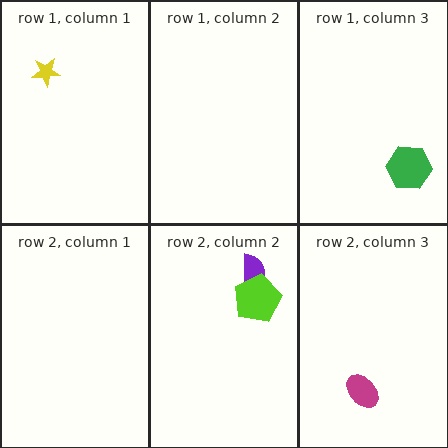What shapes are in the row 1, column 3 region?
The green hexagon.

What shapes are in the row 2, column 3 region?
The magenta ellipse.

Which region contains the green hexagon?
The row 1, column 3 region.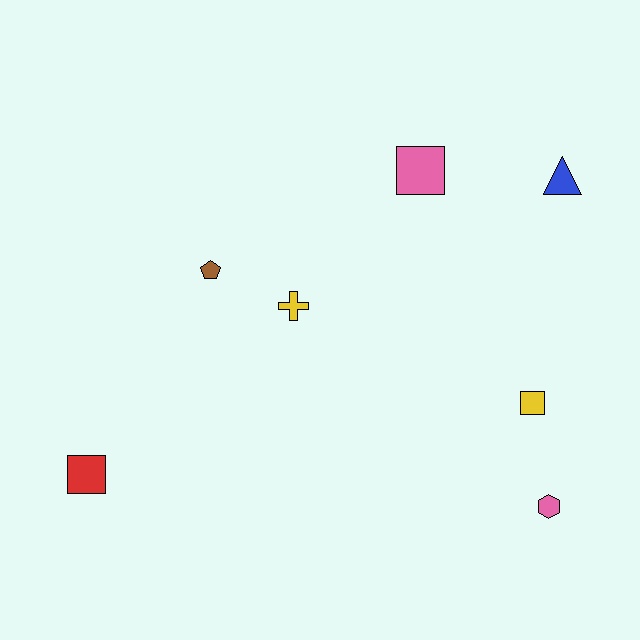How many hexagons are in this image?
There is 1 hexagon.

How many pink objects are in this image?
There are 2 pink objects.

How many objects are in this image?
There are 7 objects.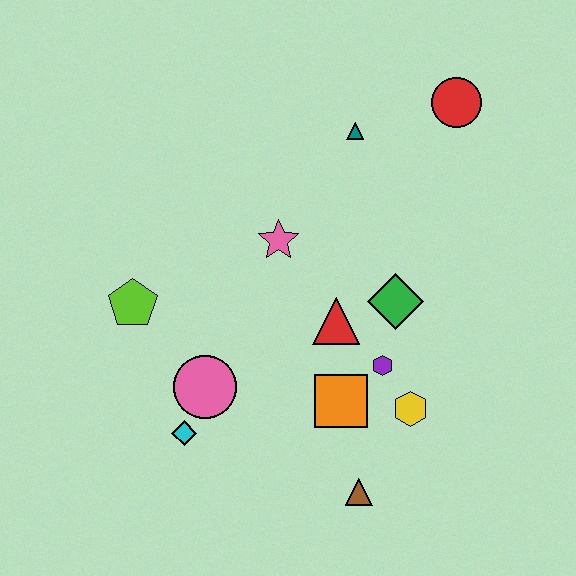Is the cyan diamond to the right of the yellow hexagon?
No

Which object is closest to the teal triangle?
The red circle is closest to the teal triangle.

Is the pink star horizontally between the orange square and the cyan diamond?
Yes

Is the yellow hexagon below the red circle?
Yes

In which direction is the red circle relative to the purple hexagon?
The red circle is above the purple hexagon.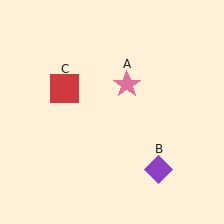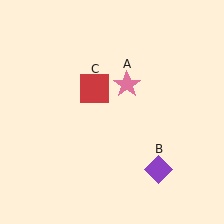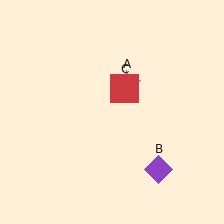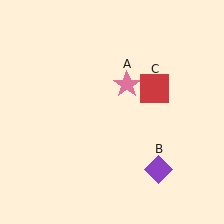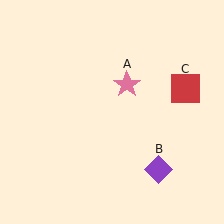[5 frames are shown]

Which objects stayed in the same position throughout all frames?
Pink star (object A) and purple diamond (object B) remained stationary.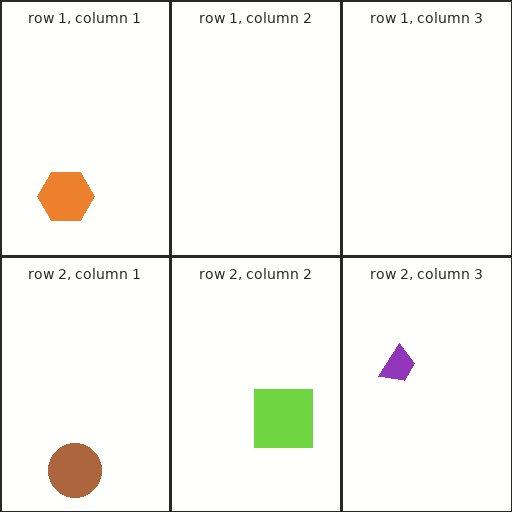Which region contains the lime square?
The row 2, column 2 region.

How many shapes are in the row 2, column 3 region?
1.